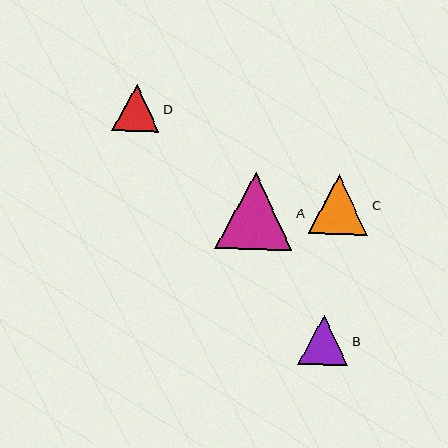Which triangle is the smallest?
Triangle D is the smallest with a size of approximately 47 pixels.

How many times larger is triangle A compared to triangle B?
Triangle A is approximately 1.5 times the size of triangle B.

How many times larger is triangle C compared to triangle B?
Triangle C is approximately 1.2 times the size of triangle B.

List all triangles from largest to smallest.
From largest to smallest: A, C, B, D.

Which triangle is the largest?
Triangle A is the largest with a size of approximately 77 pixels.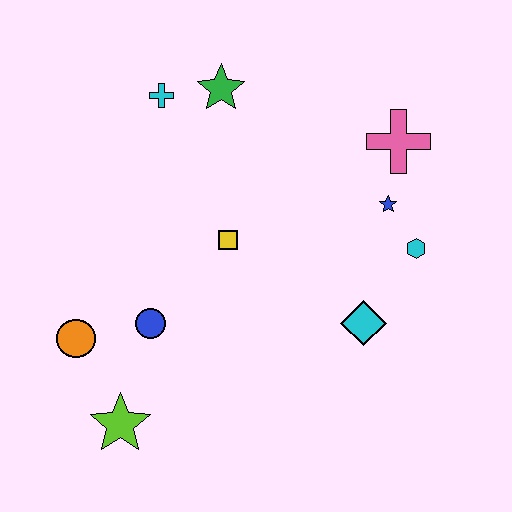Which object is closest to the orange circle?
The blue circle is closest to the orange circle.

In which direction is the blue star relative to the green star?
The blue star is to the right of the green star.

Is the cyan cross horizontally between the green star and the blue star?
No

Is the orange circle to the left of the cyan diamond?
Yes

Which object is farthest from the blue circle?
The pink cross is farthest from the blue circle.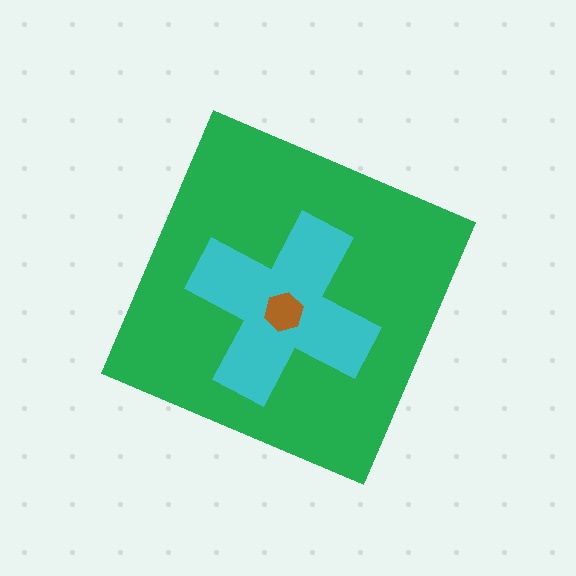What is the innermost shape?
The brown hexagon.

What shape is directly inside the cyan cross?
The brown hexagon.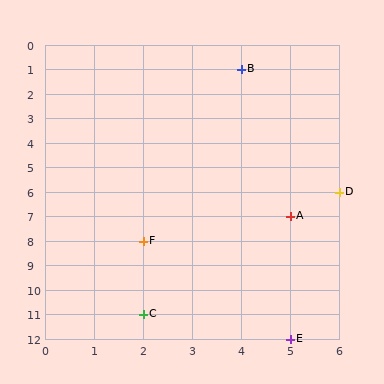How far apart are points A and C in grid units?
Points A and C are 3 columns and 4 rows apart (about 5.0 grid units diagonally).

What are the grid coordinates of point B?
Point B is at grid coordinates (4, 1).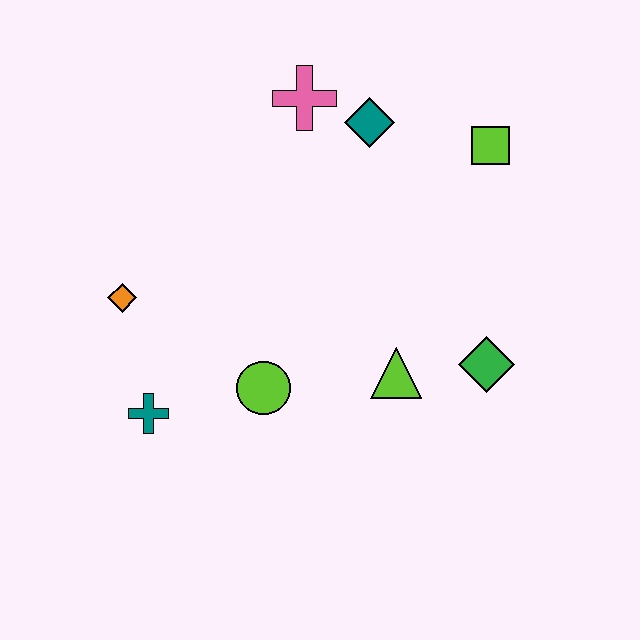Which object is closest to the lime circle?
The teal cross is closest to the lime circle.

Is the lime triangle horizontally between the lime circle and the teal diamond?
No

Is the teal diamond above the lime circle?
Yes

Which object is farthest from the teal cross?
The lime square is farthest from the teal cross.